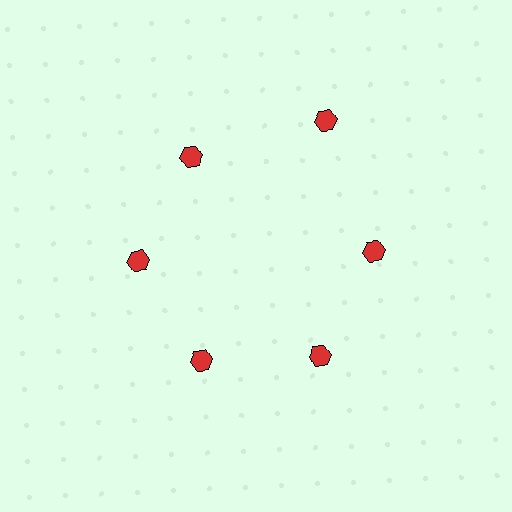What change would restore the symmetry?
The symmetry would be restored by moving it inward, back onto the ring so that all 6 hexagons sit at equal angles and equal distance from the center.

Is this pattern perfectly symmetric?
No. The 6 red hexagons are arranged in a ring, but one element near the 1 o'clock position is pushed outward from the center, breaking the 6-fold rotational symmetry.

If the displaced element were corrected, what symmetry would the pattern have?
It would have 6-fold rotational symmetry — the pattern would map onto itself every 60 degrees.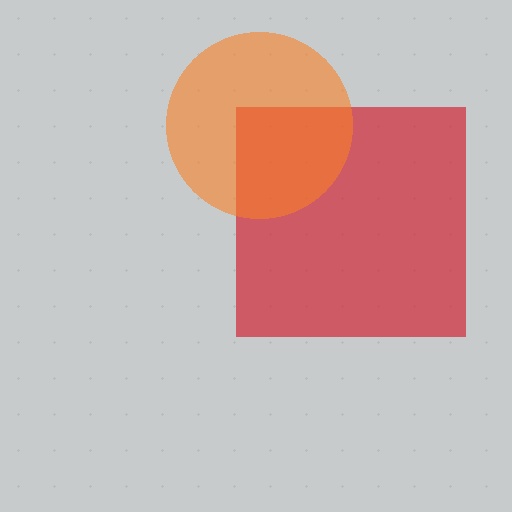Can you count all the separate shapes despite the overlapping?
Yes, there are 2 separate shapes.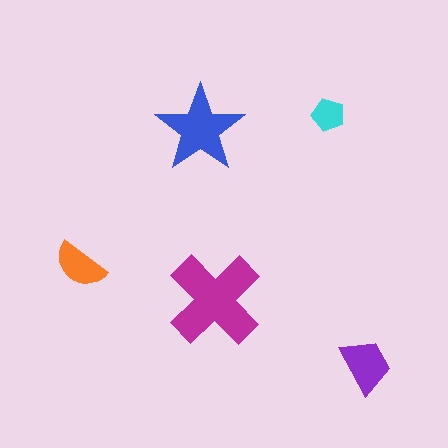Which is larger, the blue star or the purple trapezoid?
The blue star.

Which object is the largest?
The magenta cross.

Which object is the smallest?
The cyan pentagon.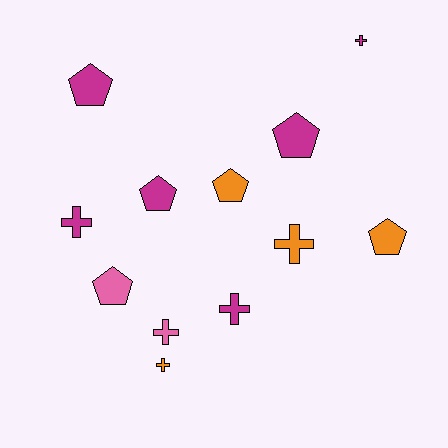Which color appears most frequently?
Magenta, with 6 objects.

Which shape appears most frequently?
Pentagon, with 6 objects.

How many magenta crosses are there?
There are 3 magenta crosses.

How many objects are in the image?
There are 12 objects.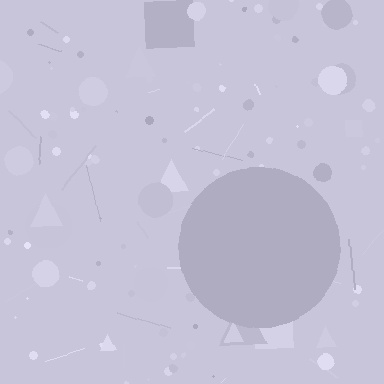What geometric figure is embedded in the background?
A circle is embedded in the background.